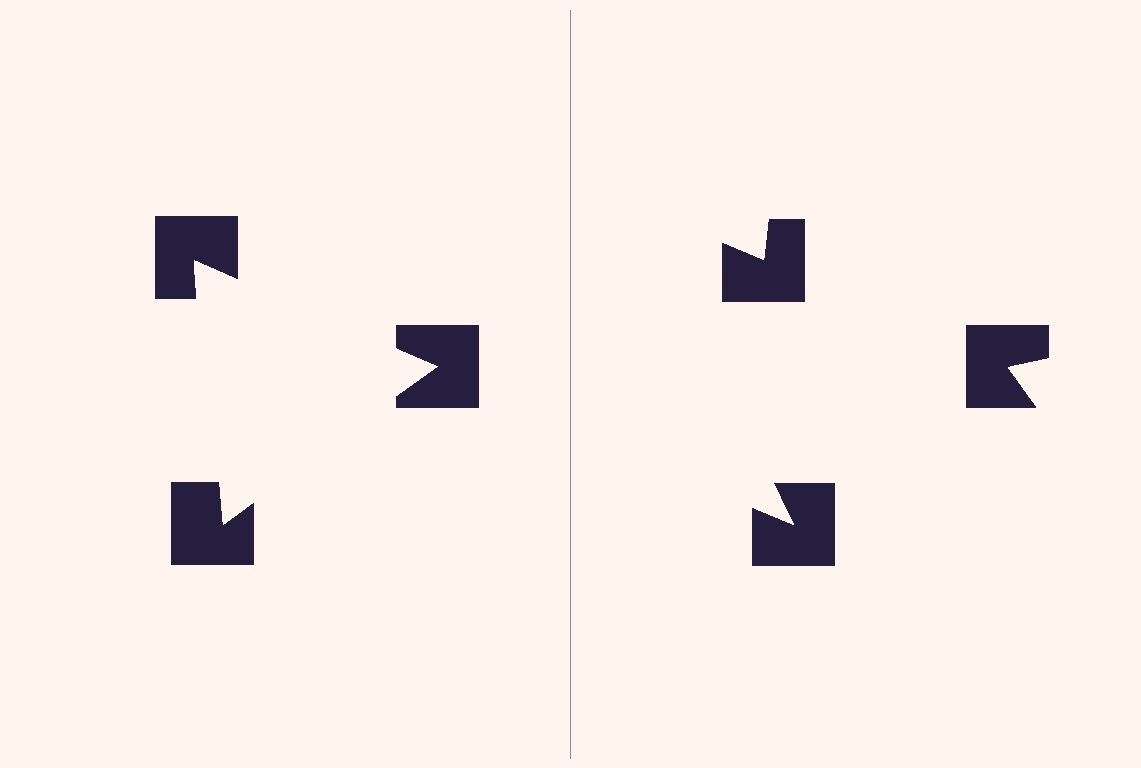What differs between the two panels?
The notched squares are positioned identically on both sides; only the wedge orientations differ. On the left they align to a triangle; on the right they are misaligned.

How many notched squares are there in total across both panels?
6 — 3 on each side.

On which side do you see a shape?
An illusory triangle appears on the left side. On the right side the wedge cuts are rotated, so no coherent shape forms.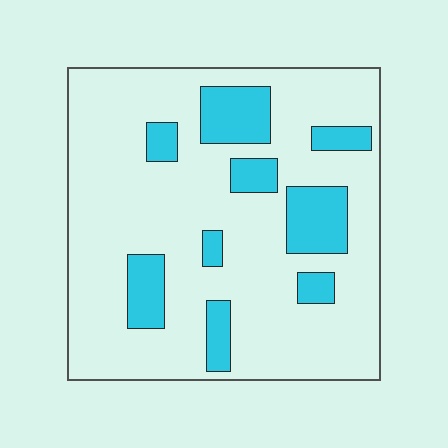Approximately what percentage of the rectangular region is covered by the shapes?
Approximately 20%.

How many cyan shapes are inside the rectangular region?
9.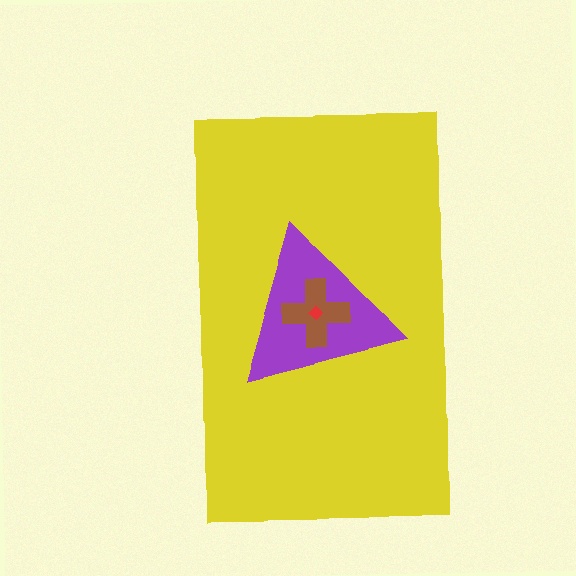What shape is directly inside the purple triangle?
The brown cross.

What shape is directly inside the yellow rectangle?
The purple triangle.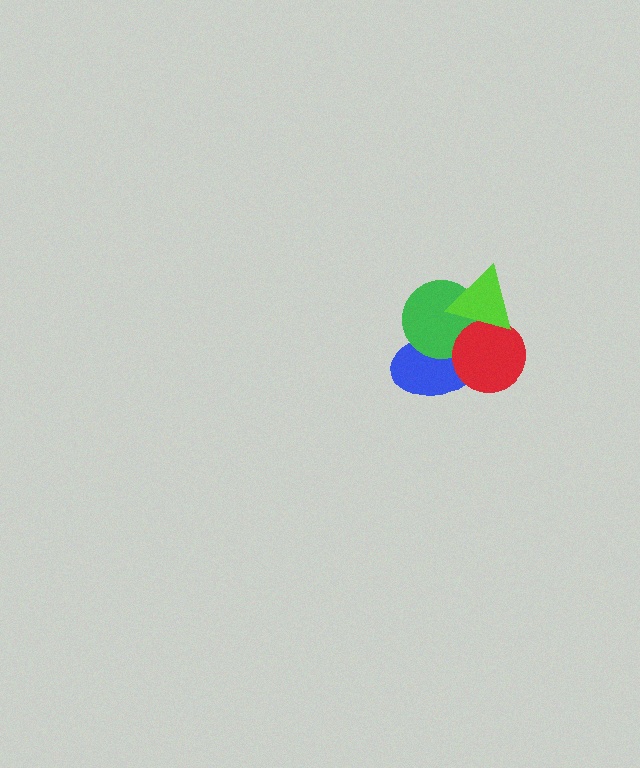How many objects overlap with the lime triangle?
3 objects overlap with the lime triangle.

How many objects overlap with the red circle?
4 objects overlap with the red circle.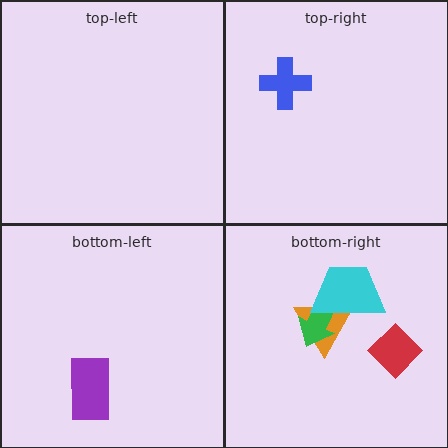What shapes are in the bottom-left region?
The purple rectangle.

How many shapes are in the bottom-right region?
4.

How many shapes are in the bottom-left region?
1.